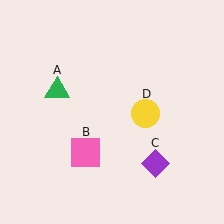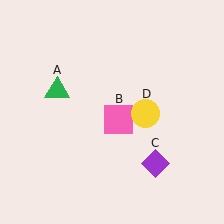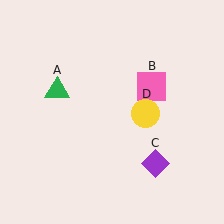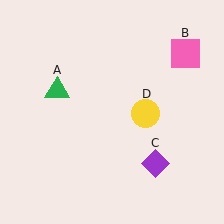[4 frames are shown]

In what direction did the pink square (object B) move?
The pink square (object B) moved up and to the right.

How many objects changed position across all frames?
1 object changed position: pink square (object B).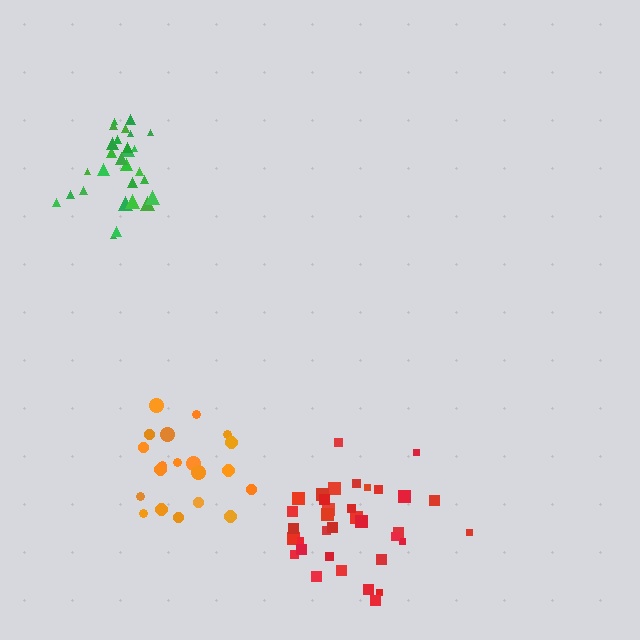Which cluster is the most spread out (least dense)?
Red.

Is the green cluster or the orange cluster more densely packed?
Green.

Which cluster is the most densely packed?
Green.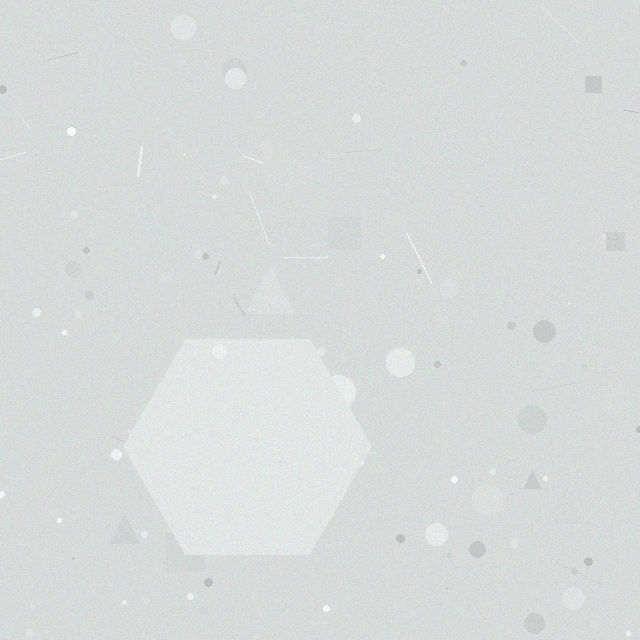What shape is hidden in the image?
A hexagon is hidden in the image.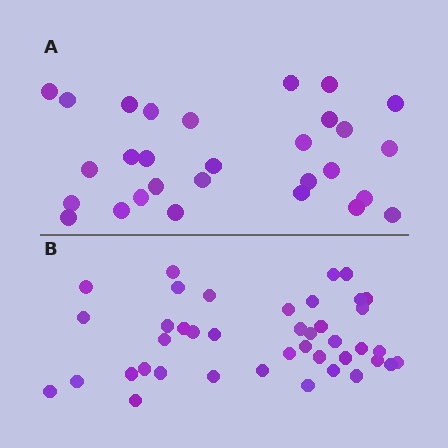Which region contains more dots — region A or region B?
Region B (the bottom region) has more dots.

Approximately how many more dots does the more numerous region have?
Region B has roughly 12 or so more dots than region A.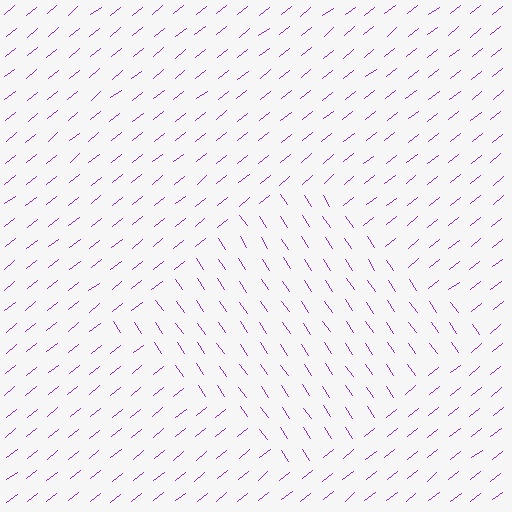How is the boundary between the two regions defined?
The boundary is defined purely by a change in line orientation (approximately 85 degrees difference). All lines are the same color and thickness.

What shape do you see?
I see a diamond.